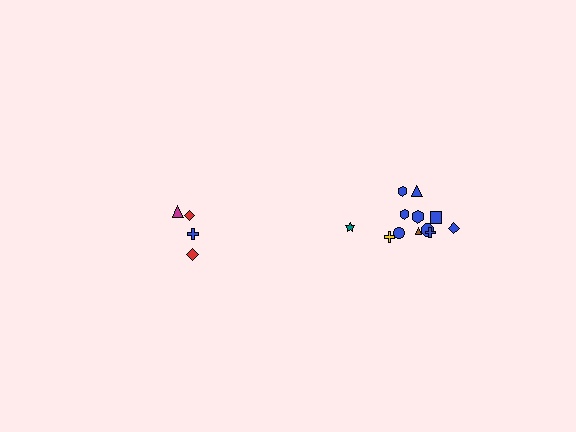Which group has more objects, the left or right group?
The right group.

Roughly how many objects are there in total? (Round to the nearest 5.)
Roughly 15 objects in total.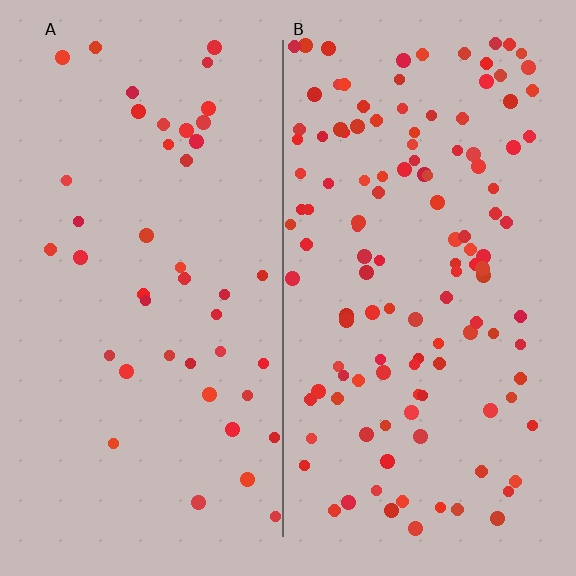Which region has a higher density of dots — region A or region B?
B (the right).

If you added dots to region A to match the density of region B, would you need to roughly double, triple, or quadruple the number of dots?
Approximately triple.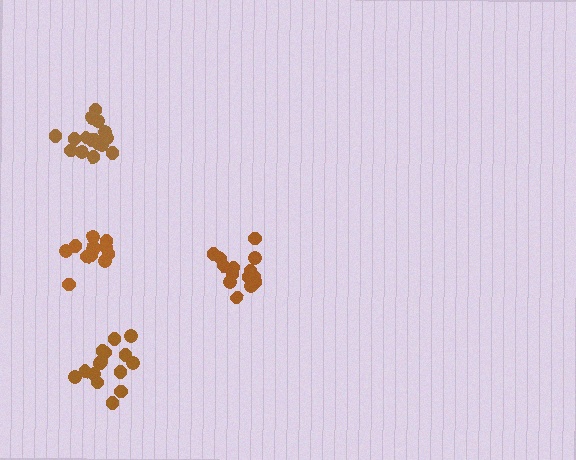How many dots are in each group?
Group 1: 14 dots, Group 2: 12 dots, Group 3: 15 dots, Group 4: 16 dots (57 total).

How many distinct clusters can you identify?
There are 4 distinct clusters.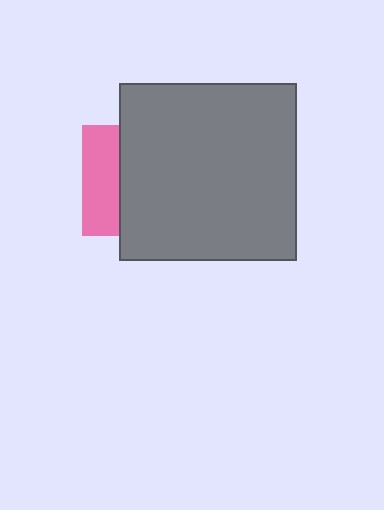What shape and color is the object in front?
The object in front is a gray rectangle.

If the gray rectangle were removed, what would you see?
You would see the complete pink square.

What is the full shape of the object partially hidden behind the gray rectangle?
The partially hidden object is a pink square.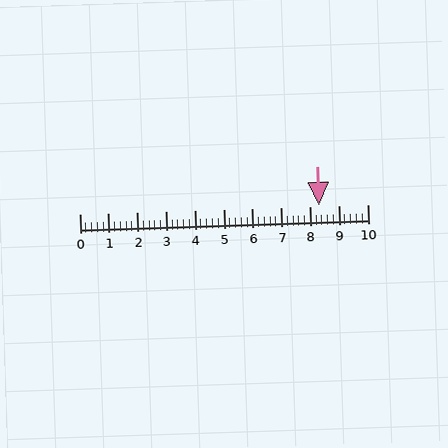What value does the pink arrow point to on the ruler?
The pink arrow points to approximately 8.3.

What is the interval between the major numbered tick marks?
The major tick marks are spaced 1 units apart.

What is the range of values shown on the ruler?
The ruler shows values from 0 to 10.